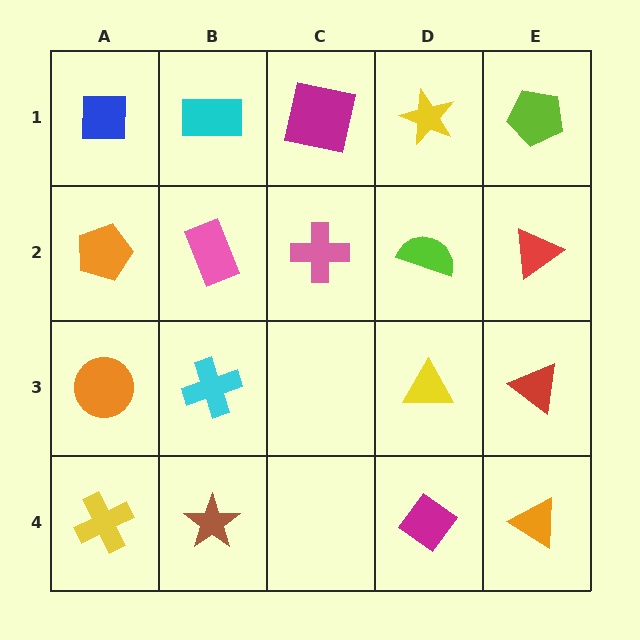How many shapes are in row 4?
4 shapes.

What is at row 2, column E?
A red triangle.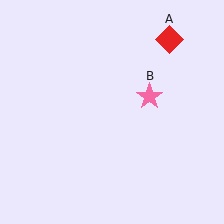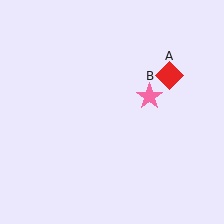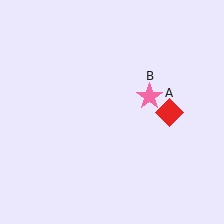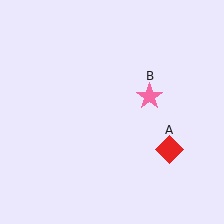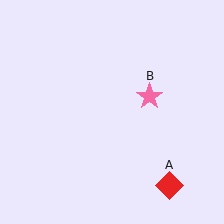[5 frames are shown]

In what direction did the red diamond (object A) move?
The red diamond (object A) moved down.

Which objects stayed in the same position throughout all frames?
Pink star (object B) remained stationary.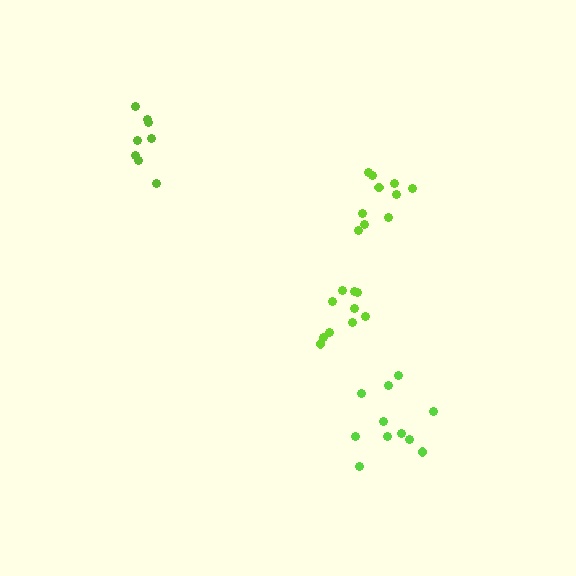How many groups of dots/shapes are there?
There are 4 groups.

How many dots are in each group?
Group 1: 11 dots, Group 2: 10 dots, Group 3: 10 dots, Group 4: 8 dots (39 total).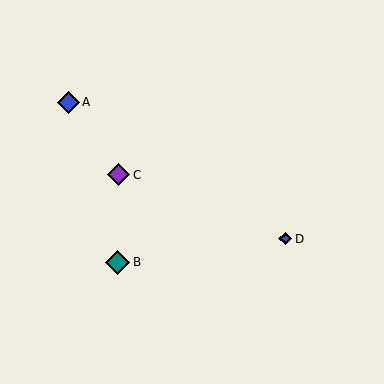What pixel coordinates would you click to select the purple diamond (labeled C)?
Click at (119, 175) to select the purple diamond C.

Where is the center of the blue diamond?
The center of the blue diamond is at (285, 239).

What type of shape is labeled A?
Shape A is a blue diamond.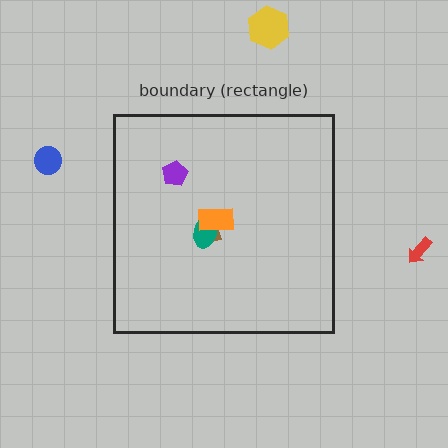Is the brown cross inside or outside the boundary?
Inside.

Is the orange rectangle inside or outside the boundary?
Inside.